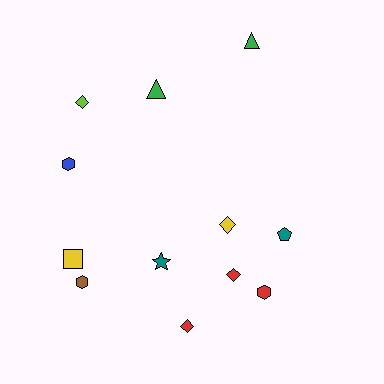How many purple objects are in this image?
There are no purple objects.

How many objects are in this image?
There are 12 objects.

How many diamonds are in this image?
There are 4 diamonds.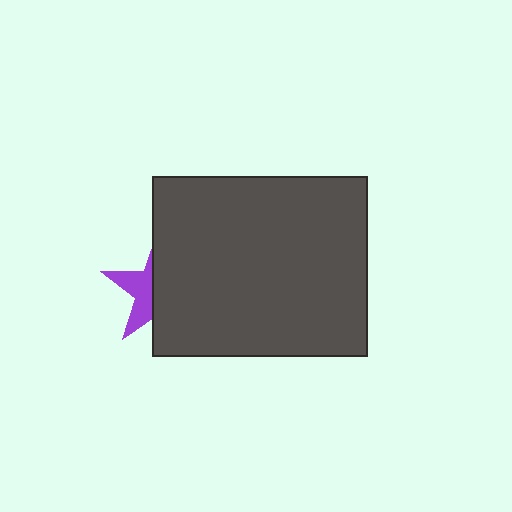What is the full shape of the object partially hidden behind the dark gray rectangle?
The partially hidden object is a purple star.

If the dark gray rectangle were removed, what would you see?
You would see the complete purple star.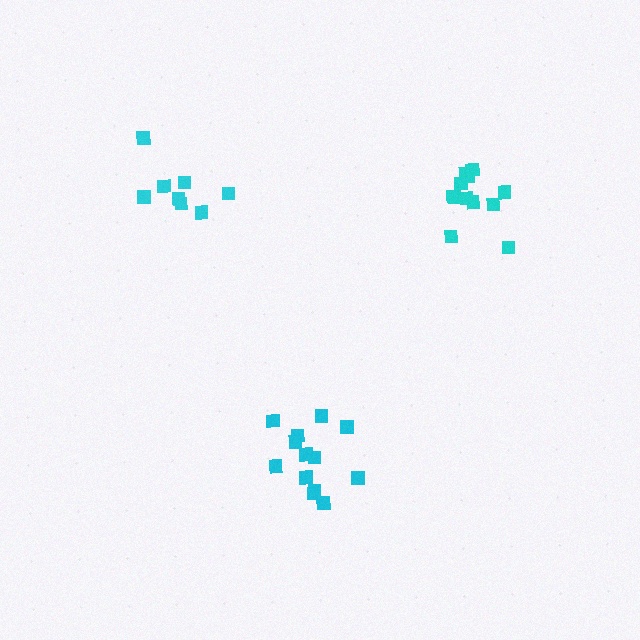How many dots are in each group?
Group 1: 13 dots, Group 2: 8 dots, Group 3: 12 dots (33 total).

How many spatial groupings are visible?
There are 3 spatial groupings.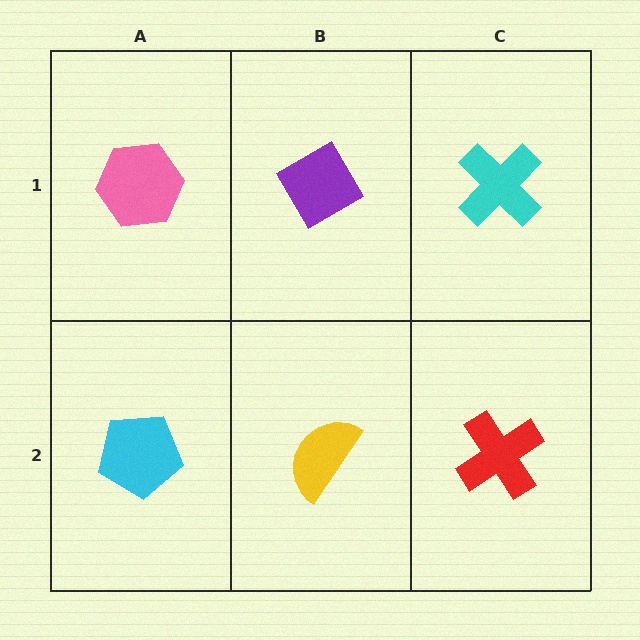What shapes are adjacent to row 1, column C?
A red cross (row 2, column C), a purple diamond (row 1, column B).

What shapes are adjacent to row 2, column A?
A pink hexagon (row 1, column A), a yellow semicircle (row 2, column B).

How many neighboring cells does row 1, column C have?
2.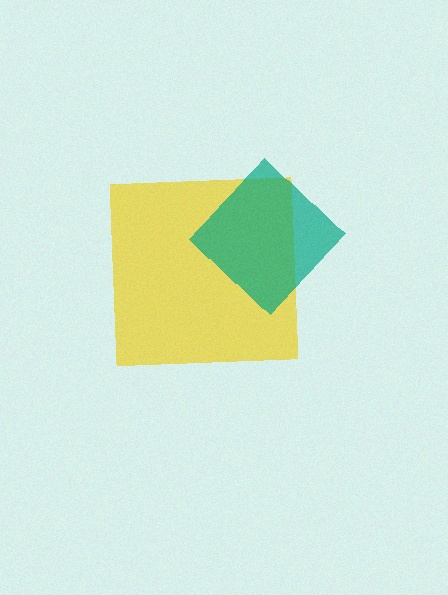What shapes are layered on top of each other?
The layered shapes are: a yellow square, a teal diamond.